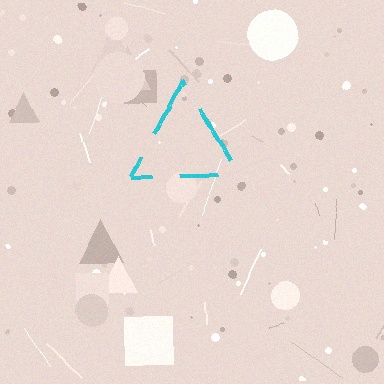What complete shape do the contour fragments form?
The contour fragments form a triangle.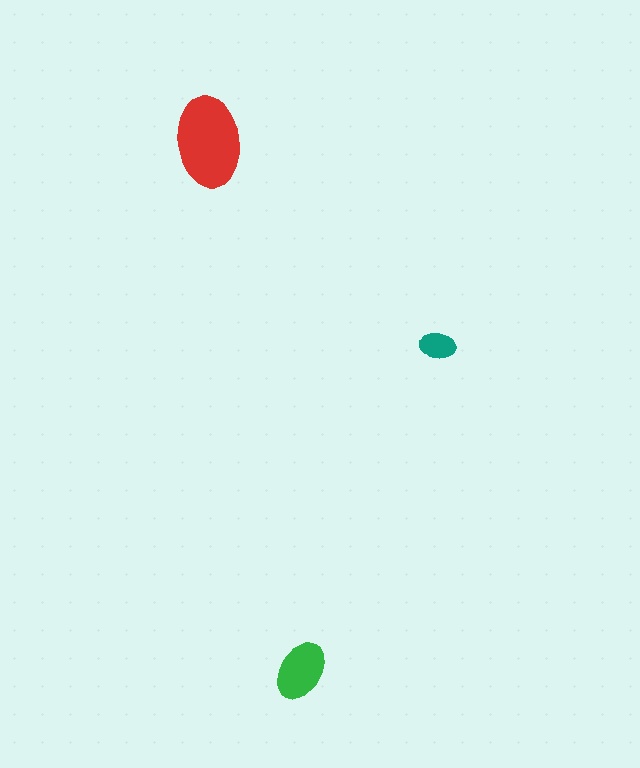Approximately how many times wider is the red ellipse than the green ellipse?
About 1.5 times wider.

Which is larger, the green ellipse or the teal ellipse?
The green one.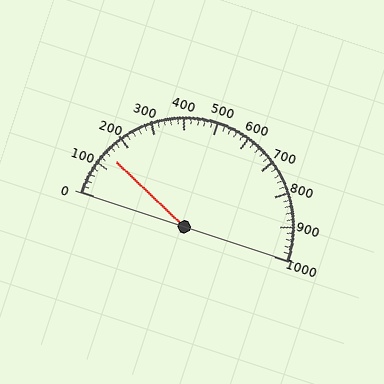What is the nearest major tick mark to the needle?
The nearest major tick mark is 100.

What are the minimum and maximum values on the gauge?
The gauge ranges from 0 to 1000.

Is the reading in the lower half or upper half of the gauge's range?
The reading is in the lower half of the range (0 to 1000).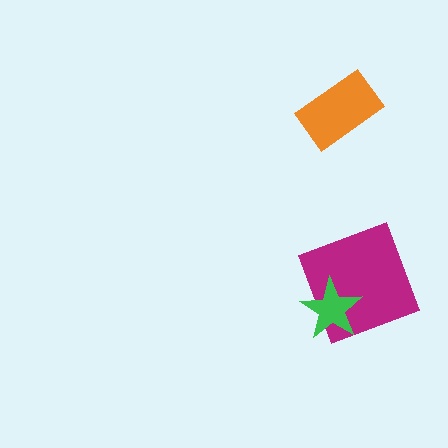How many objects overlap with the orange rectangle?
0 objects overlap with the orange rectangle.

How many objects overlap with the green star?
1 object overlaps with the green star.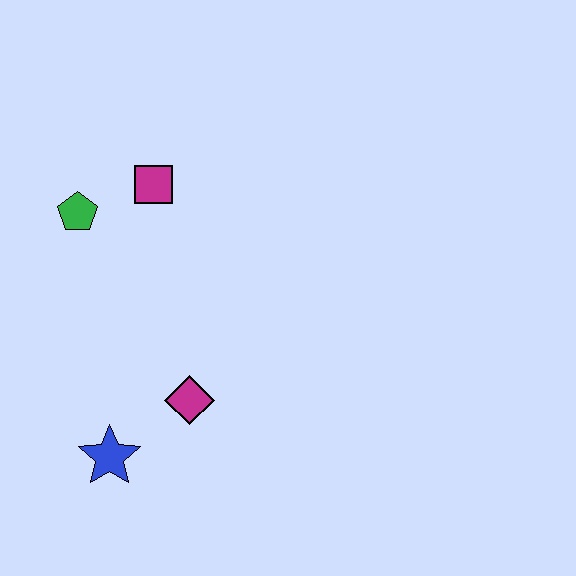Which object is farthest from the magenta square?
The blue star is farthest from the magenta square.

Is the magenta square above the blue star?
Yes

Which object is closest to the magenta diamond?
The blue star is closest to the magenta diamond.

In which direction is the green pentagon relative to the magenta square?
The green pentagon is to the left of the magenta square.